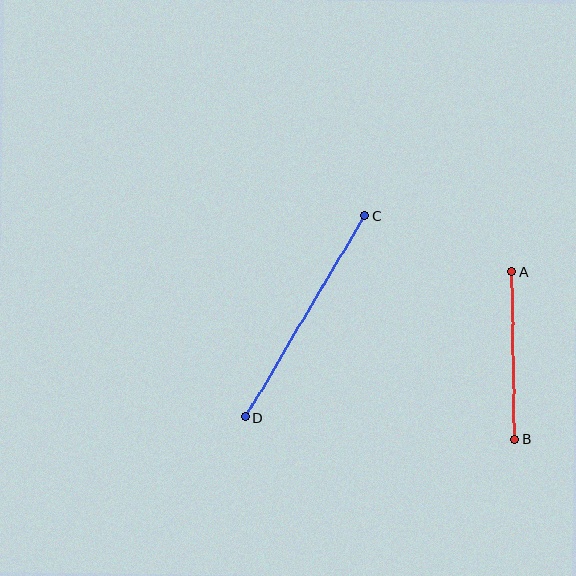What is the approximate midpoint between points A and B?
The midpoint is at approximately (513, 356) pixels.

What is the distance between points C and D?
The distance is approximately 234 pixels.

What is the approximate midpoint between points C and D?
The midpoint is at approximately (305, 316) pixels.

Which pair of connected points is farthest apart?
Points C and D are farthest apart.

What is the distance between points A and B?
The distance is approximately 168 pixels.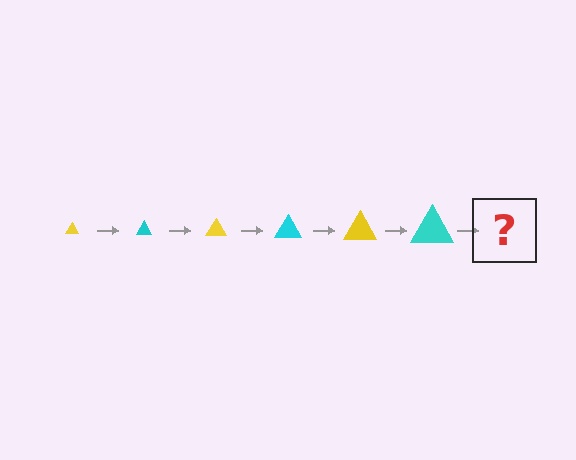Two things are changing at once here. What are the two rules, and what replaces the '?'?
The two rules are that the triangle grows larger each step and the color cycles through yellow and cyan. The '?' should be a yellow triangle, larger than the previous one.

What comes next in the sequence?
The next element should be a yellow triangle, larger than the previous one.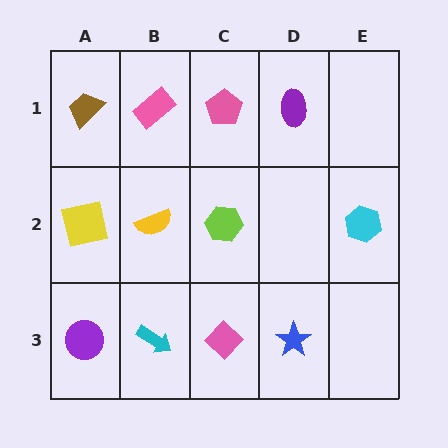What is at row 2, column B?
A yellow semicircle.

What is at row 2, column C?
A lime hexagon.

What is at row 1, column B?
A pink rectangle.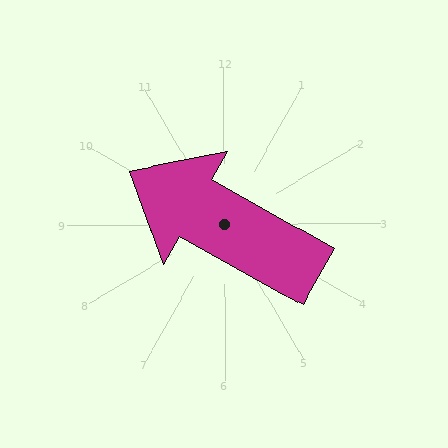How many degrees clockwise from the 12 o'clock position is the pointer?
Approximately 300 degrees.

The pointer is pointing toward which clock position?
Roughly 10 o'clock.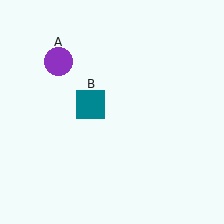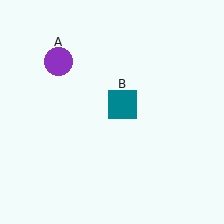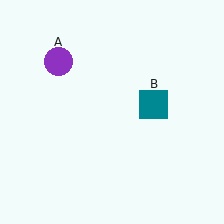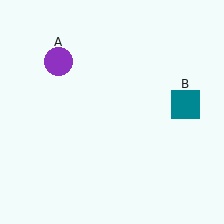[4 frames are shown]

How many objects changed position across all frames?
1 object changed position: teal square (object B).